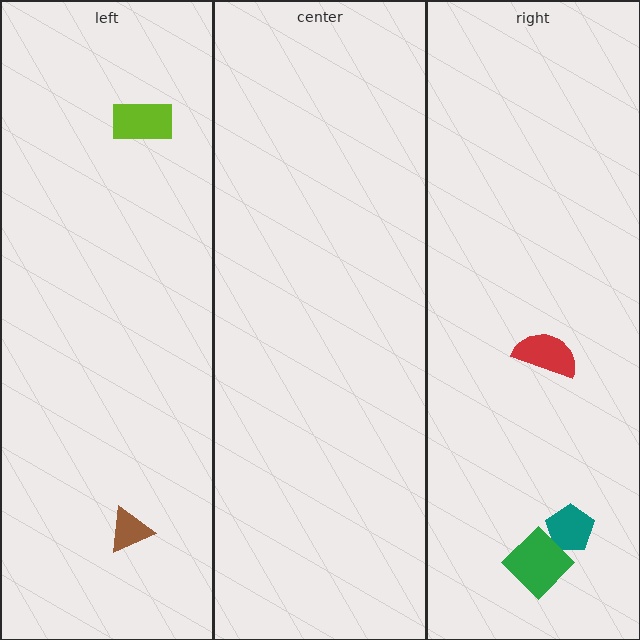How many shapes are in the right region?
3.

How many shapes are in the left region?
2.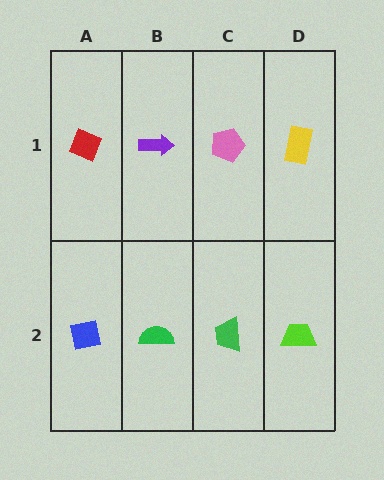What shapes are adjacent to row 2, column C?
A pink pentagon (row 1, column C), a green semicircle (row 2, column B), a lime trapezoid (row 2, column D).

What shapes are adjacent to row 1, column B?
A green semicircle (row 2, column B), a red diamond (row 1, column A), a pink pentagon (row 1, column C).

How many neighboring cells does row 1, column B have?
3.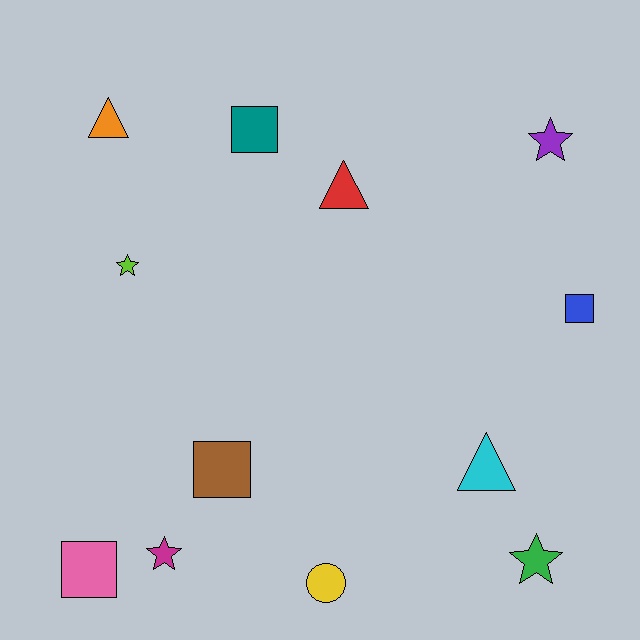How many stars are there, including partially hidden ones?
There are 4 stars.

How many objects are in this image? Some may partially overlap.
There are 12 objects.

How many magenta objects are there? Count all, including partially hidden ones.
There is 1 magenta object.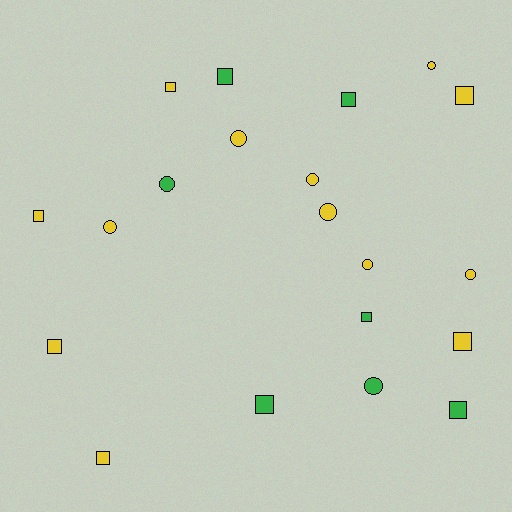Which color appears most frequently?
Yellow, with 13 objects.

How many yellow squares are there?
There are 6 yellow squares.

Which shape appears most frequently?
Square, with 11 objects.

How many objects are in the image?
There are 20 objects.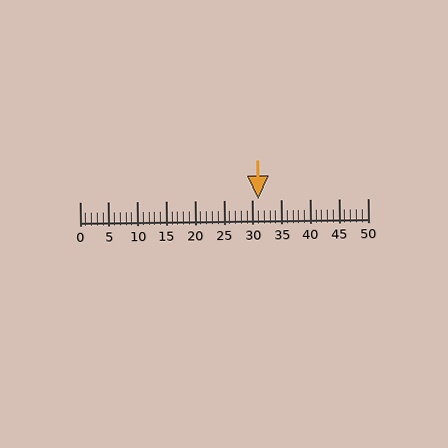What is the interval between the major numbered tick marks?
The major tick marks are spaced 5 units apart.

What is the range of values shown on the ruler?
The ruler shows values from 0 to 50.